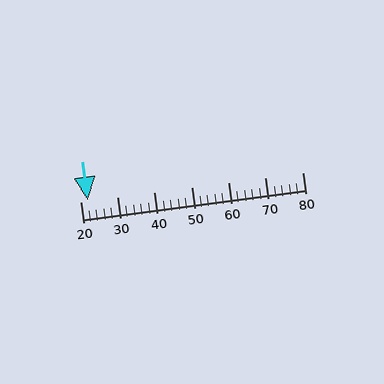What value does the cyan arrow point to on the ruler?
The cyan arrow points to approximately 22.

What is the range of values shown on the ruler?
The ruler shows values from 20 to 80.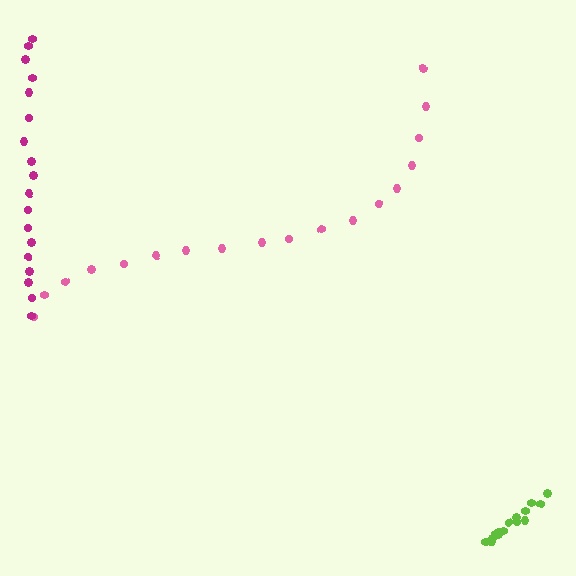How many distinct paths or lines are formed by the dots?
There are 3 distinct paths.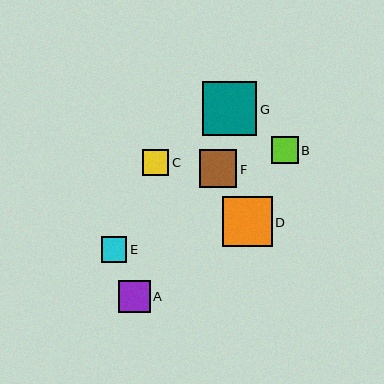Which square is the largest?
Square G is the largest with a size of approximately 54 pixels.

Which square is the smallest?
Square E is the smallest with a size of approximately 26 pixels.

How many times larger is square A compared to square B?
Square A is approximately 1.2 times the size of square B.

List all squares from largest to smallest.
From largest to smallest: G, D, F, A, B, C, E.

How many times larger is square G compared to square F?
Square G is approximately 1.4 times the size of square F.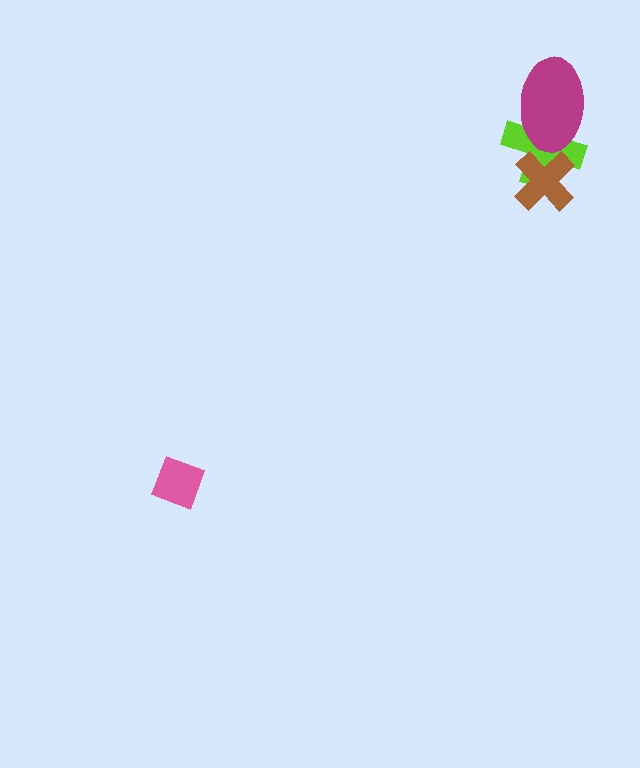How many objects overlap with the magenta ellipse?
1 object overlaps with the magenta ellipse.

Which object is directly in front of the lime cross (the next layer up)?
The brown cross is directly in front of the lime cross.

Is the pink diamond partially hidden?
No, no other shape covers it.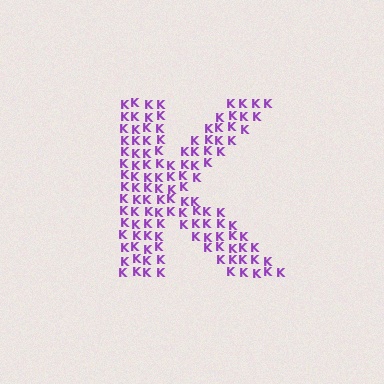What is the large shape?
The large shape is the letter K.